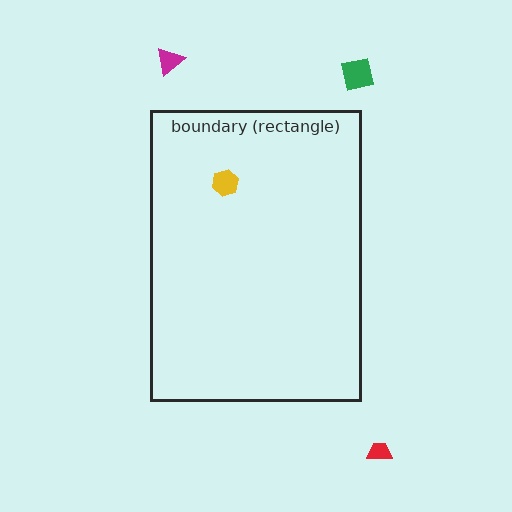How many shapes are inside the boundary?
1 inside, 3 outside.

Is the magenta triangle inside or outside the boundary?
Outside.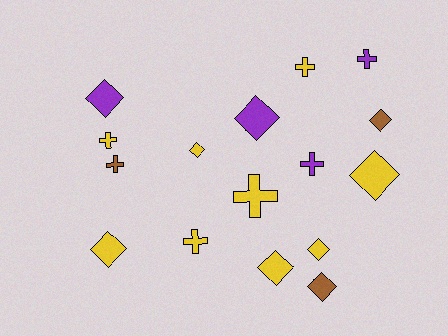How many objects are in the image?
There are 16 objects.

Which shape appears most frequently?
Diamond, with 9 objects.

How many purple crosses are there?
There are 2 purple crosses.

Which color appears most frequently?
Yellow, with 9 objects.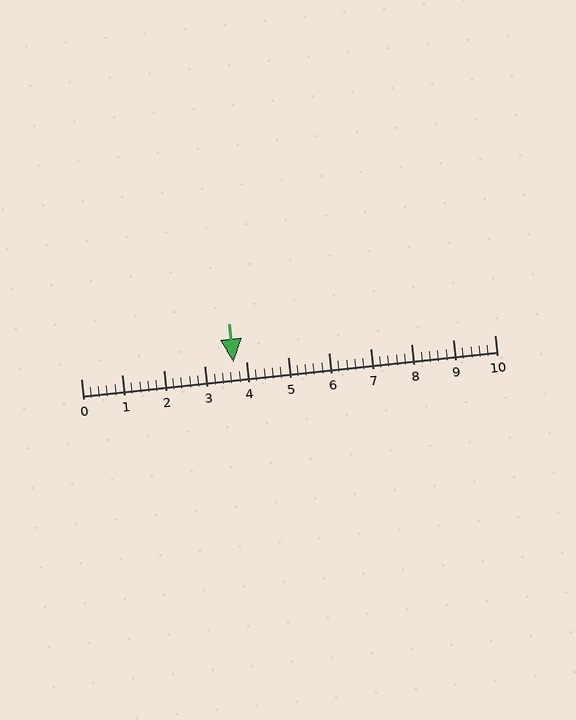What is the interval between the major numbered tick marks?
The major tick marks are spaced 1 units apart.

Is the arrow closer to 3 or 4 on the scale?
The arrow is closer to 4.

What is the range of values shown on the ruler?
The ruler shows values from 0 to 10.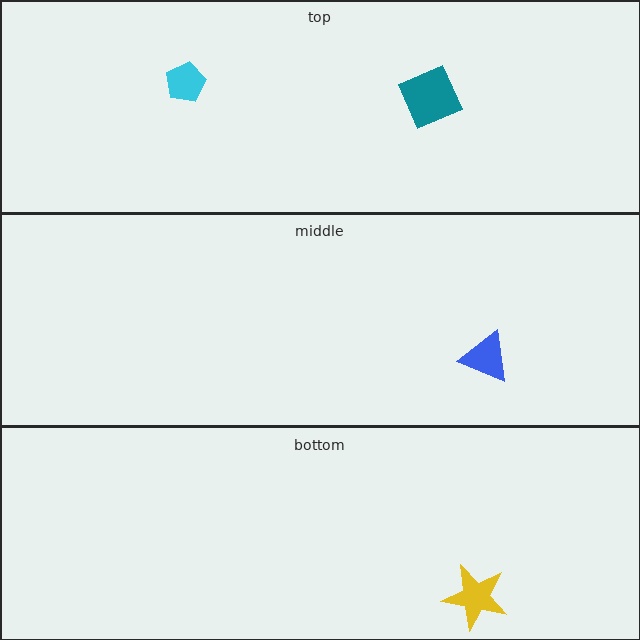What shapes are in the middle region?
The blue triangle.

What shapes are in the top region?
The teal square, the cyan pentagon.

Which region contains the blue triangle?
The middle region.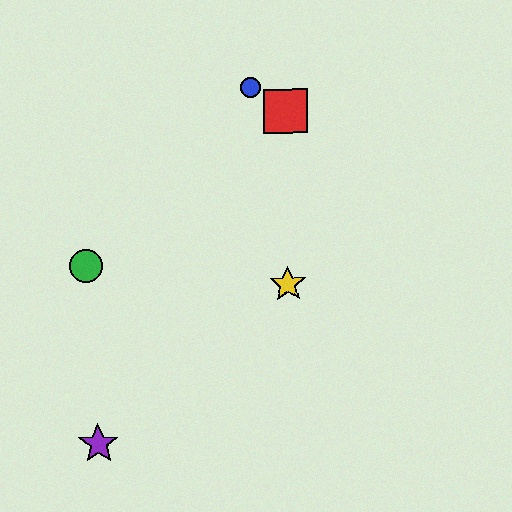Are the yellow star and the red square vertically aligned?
Yes, both are at x≈288.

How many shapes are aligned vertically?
2 shapes (the red square, the yellow star) are aligned vertically.